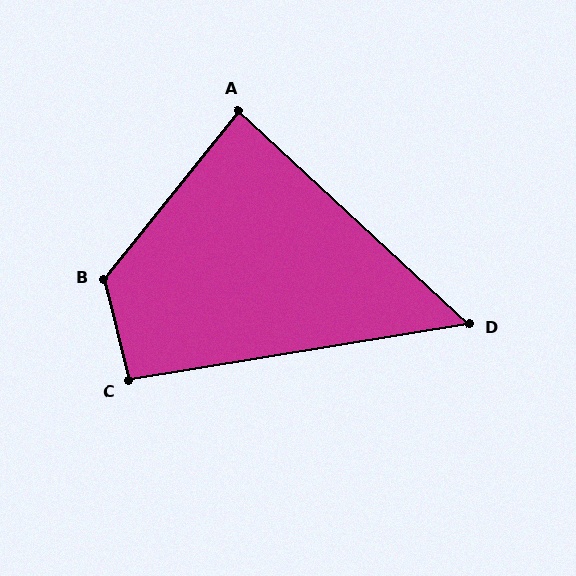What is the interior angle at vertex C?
Approximately 94 degrees (approximately right).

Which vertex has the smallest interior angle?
D, at approximately 52 degrees.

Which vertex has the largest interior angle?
B, at approximately 128 degrees.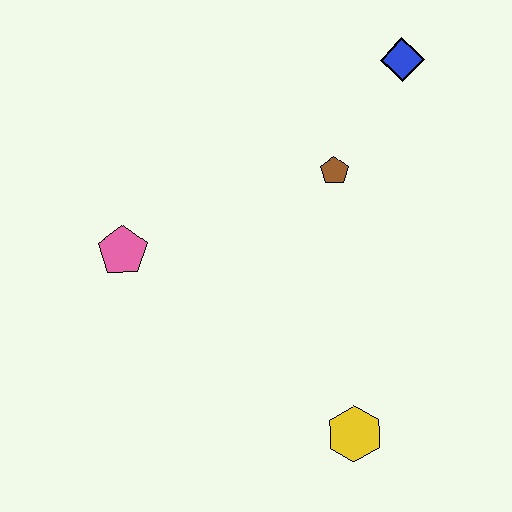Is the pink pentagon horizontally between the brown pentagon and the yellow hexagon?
No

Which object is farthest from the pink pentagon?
The blue diamond is farthest from the pink pentagon.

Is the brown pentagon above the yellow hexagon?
Yes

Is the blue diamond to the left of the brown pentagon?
No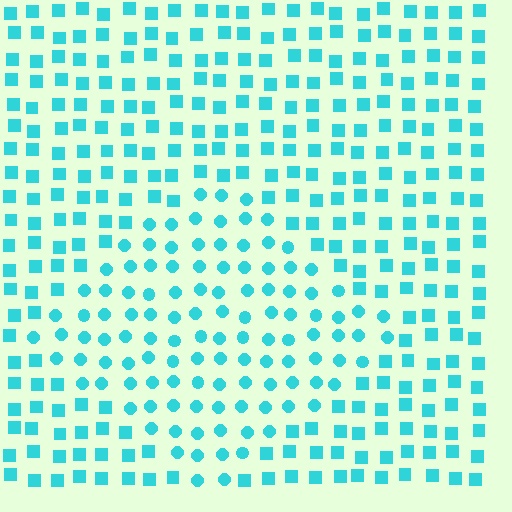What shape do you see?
I see a diamond.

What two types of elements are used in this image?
The image uses circles inside the diamond region and squares outside it.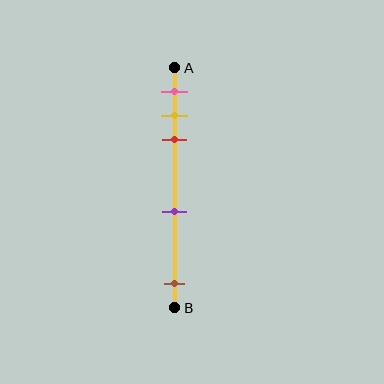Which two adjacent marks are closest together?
The yellow and red marks are the closest adjacent pair.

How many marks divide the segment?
There are 5 marks dividing the segment.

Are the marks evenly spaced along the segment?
No, the marks are not evenly spaced.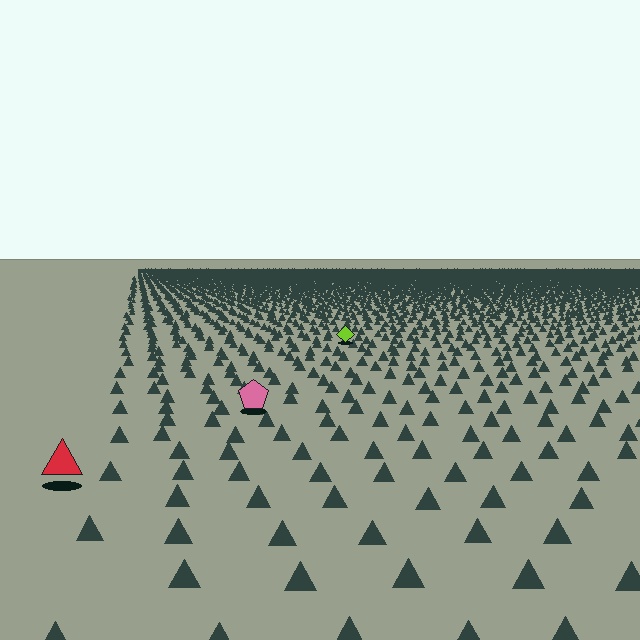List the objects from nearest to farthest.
From nearest to farthest: the red triangle, the pink pentagon, the lime diamond.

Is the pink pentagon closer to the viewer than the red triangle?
No. The red triangle is closer — you can tell from the texture gradient: the ground texture is coarser near it.